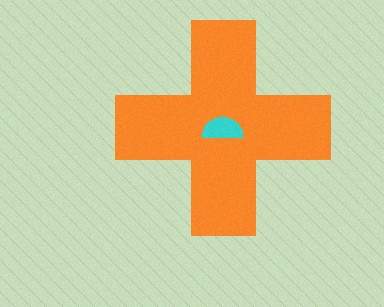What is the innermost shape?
The cyan semicircle.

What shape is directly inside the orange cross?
The cyan semicircle.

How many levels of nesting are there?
2.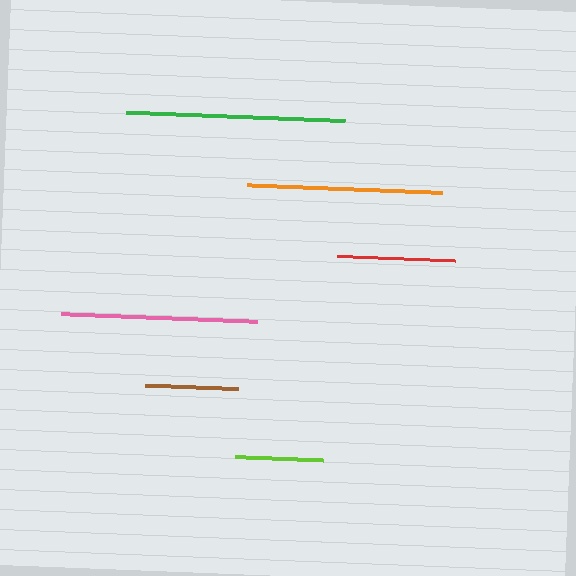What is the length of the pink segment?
The pink segment is approximately 196 pixels long.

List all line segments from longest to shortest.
From longest to shortest: green, pink, orange, red, brown, lime.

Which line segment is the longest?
The green line is the longest at approximately 218 pixels.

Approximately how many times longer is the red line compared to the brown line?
The red line is approximately 1.3 times the length of the brown line.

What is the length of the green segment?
The green segment is approximately 218 pixels long.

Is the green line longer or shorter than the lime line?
The green line is longer than the lime line.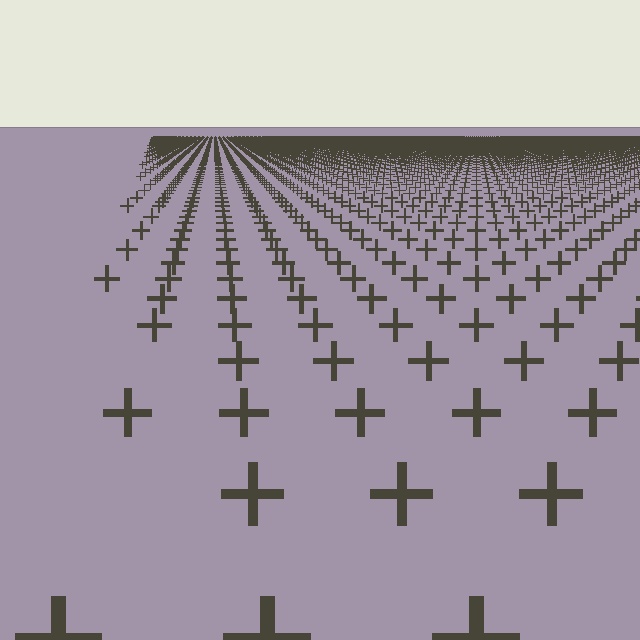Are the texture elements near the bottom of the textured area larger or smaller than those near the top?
Larger. Near the bottom, elements are closer to the viewer and appear at a bigger on-screen size.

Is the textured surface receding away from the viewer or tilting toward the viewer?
The surface is receding away from the viewer. Texture elements get smaller and denser toward the top.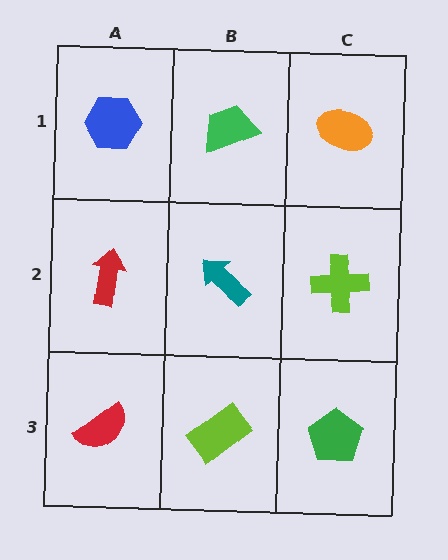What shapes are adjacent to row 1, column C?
A lime cross (row 2, column C), a green trapezoid (row 1, column B).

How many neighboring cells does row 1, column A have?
2.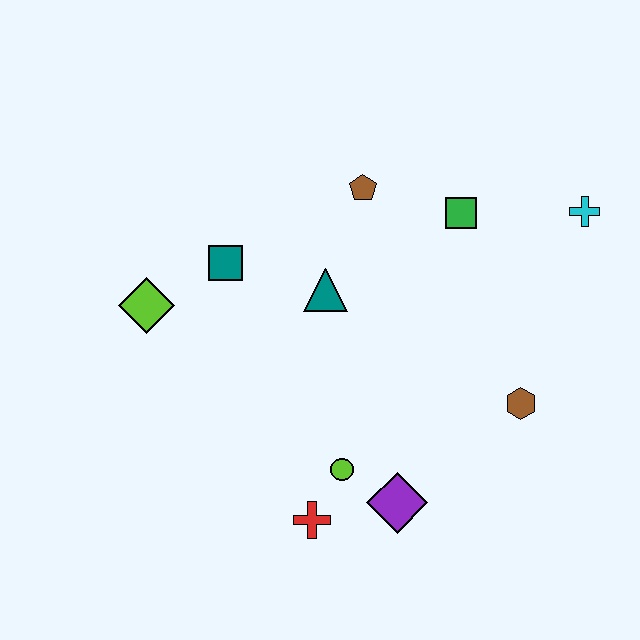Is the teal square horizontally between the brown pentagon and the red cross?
No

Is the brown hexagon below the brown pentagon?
Yes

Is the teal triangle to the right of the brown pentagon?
No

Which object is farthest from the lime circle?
The cyan cross is farthest from the lime circle.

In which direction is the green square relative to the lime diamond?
The green square is to the right of the lime diamond.